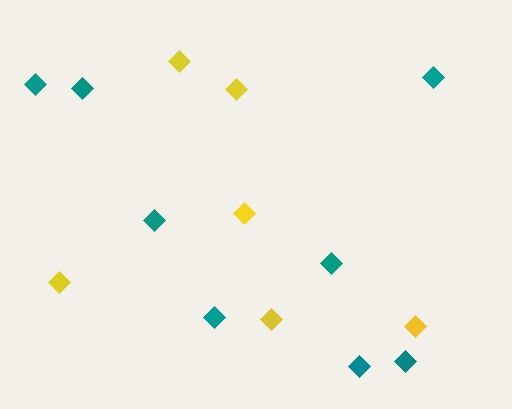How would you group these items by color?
There are 2 groups: one group of yellow diamonds (6) and one group of teal diamonds (8).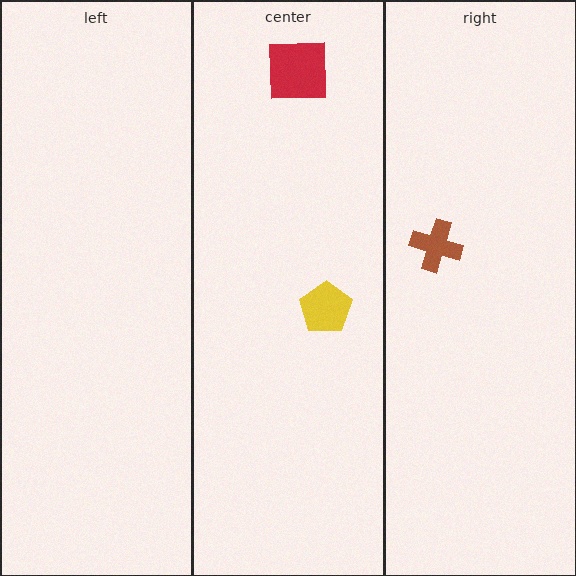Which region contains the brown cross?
The right region.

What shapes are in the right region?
The brown cross.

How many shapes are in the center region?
2.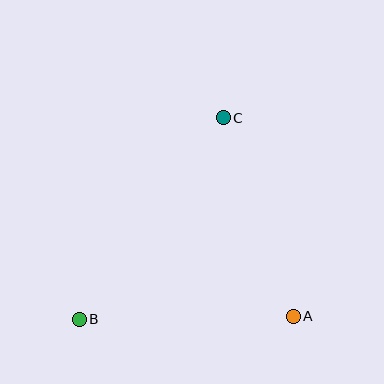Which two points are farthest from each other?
Points B and C are farthest from each other.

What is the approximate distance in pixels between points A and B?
The distance between A and B is approximately 214 pixels.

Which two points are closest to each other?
Points A and C are closest to each other.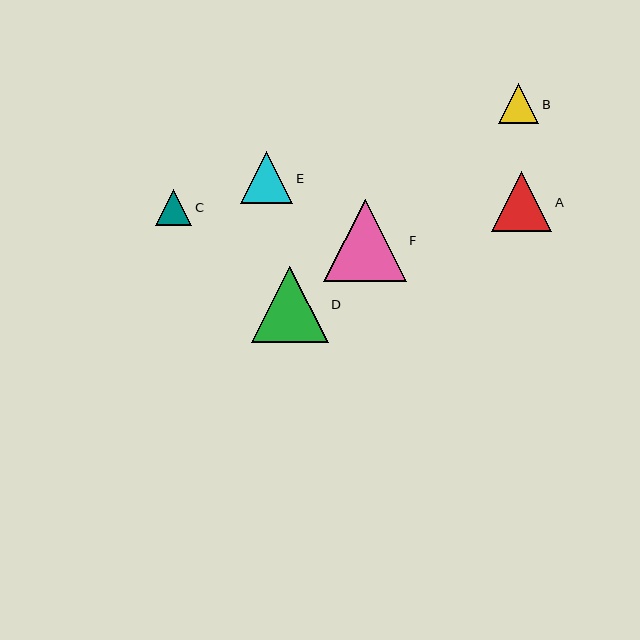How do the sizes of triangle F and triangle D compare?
Triangle F and triangle D are approximately the same size.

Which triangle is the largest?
Triangle F is the largest with a size of approximately 82 pixels.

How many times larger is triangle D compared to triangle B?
Triangle D is approximately 1.9 times the size of triangle B.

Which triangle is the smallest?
Triangle C is the smallest with a size of approximately 36 pixels.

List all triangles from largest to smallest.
From largest to smallest: F, D, A, E, B, C.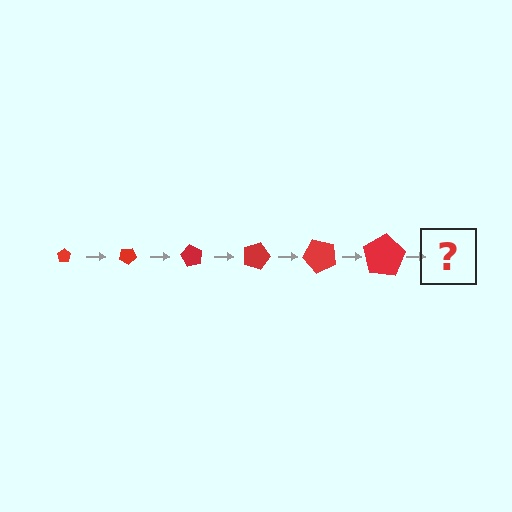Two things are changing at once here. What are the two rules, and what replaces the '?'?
The two rules are that the pentagon grows larger each step and it rotates 30 degrees each step. The '?' should be a pentagon, larger than the previous one and rotated 180 degrees from the start.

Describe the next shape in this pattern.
It should be a pentagon, larger than the previous one and rotated 180 degrees from the start.